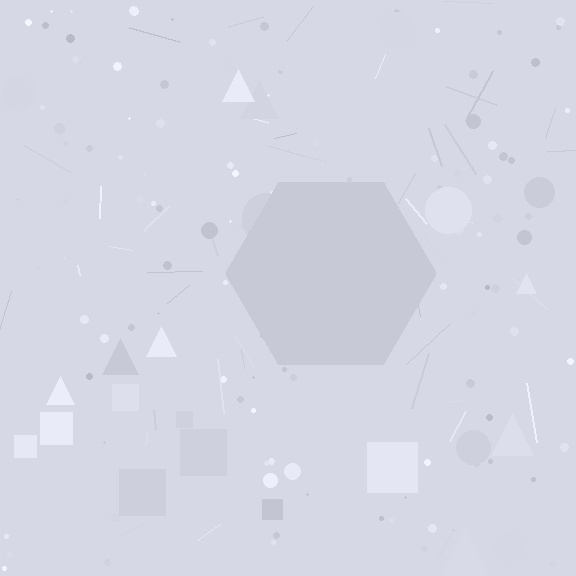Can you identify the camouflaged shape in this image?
The camouflaged shape is a hexagon.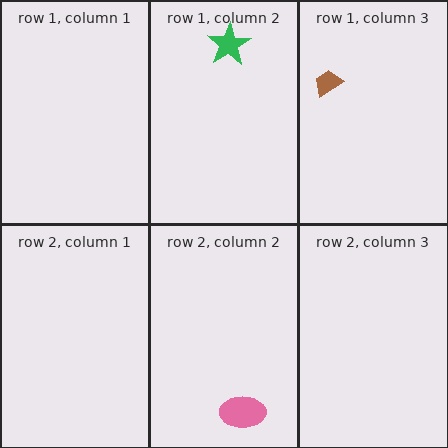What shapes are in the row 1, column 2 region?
The green star.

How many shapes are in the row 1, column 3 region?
1.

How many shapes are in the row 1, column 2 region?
1.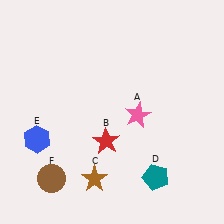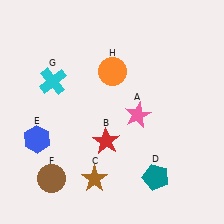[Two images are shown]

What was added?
A cyan cross (G), an orange circle (H) were added in Image 2.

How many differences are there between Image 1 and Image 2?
There are 2 differences between the two images.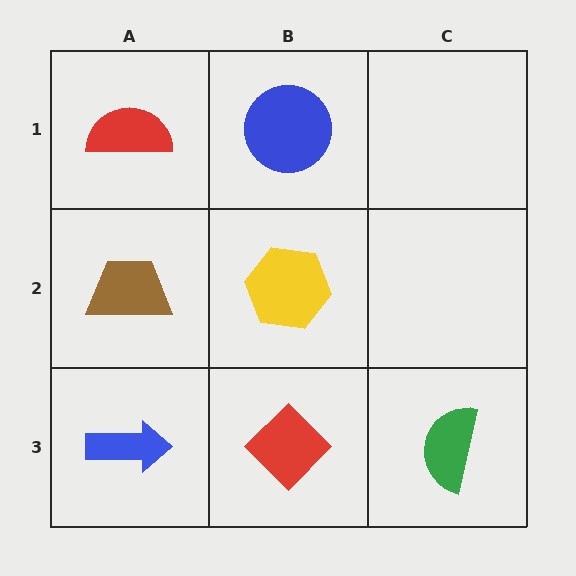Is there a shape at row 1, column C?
No, that cell is empty.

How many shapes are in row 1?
2 shapes.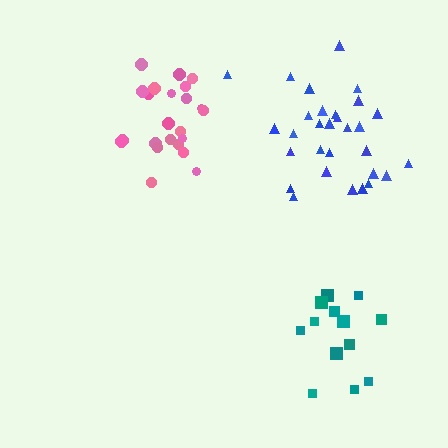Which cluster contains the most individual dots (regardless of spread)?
Blue (30).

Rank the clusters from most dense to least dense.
pink, blue, teal.